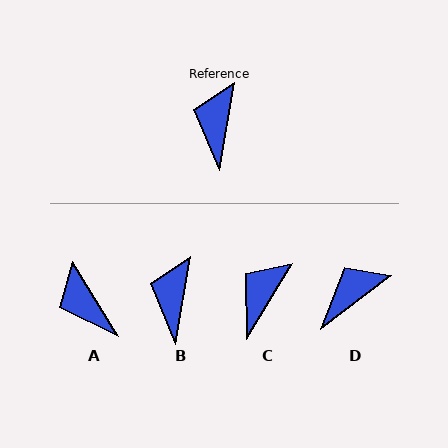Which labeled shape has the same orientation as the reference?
B.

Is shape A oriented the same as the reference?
No, it is off by about 41 degrees.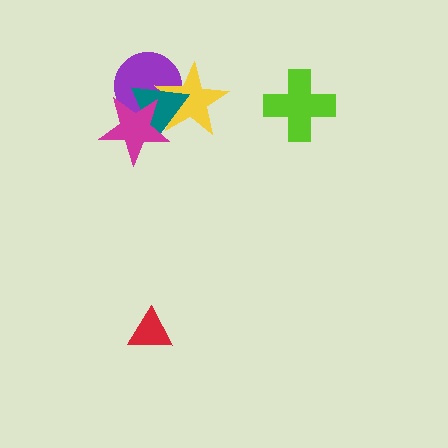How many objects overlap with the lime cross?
0 objects overlap with the lime cross.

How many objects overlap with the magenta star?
3 objects overlap with the magenta star.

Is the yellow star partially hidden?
Yes, it is partially covered by another shape.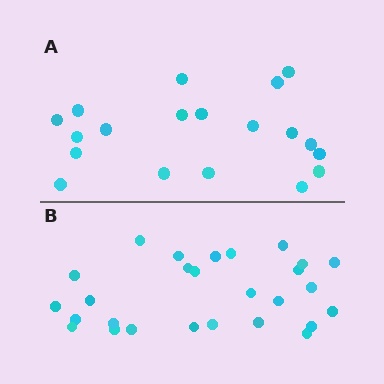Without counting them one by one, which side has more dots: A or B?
Region B (the bottom region) has more dots.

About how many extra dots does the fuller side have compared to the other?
Region B has roughly 8 or so more dots than region A.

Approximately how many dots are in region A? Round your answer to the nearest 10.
About 20 dots. (The exact count is 19, which rounds to 20.)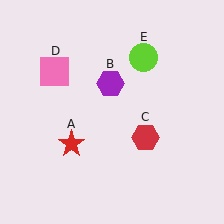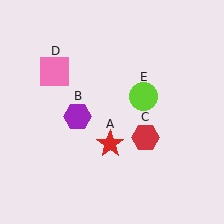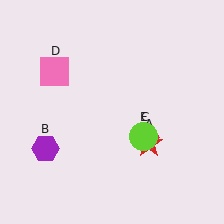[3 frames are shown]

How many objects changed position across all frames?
3 objects changed position: red star (object A), purple hexagon (object B), lime circle (object E).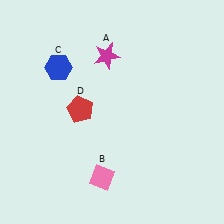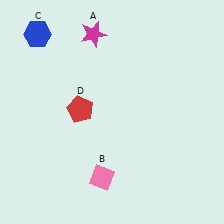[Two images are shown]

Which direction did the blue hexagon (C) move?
The blue hexagon (C) moved up.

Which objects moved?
The objects that moved are: the magenta star (A), the blue hexagon (C).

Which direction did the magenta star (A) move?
The magenta star (A) moved up.